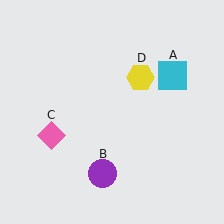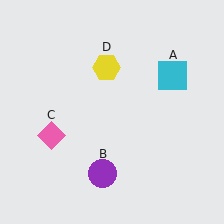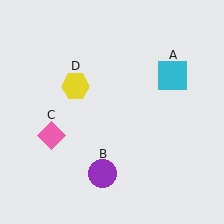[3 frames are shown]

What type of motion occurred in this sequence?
The yellow hexagon (object D) rotated counterclockwise around the center of the scene.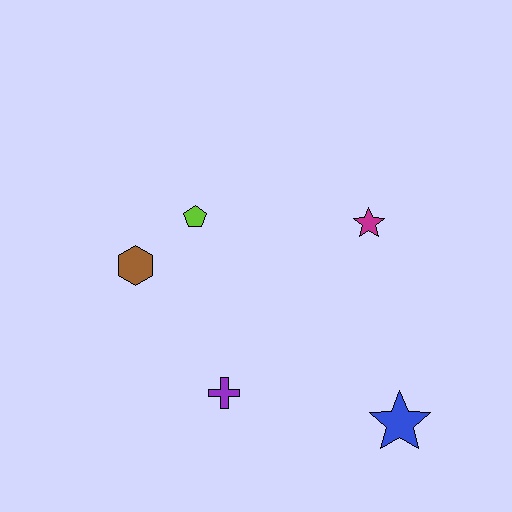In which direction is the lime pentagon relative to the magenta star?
The lime pentagon is to the left of the magenta star.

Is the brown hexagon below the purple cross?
No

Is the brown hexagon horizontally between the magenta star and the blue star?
No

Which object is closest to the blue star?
The purple cross is closest to the blue star.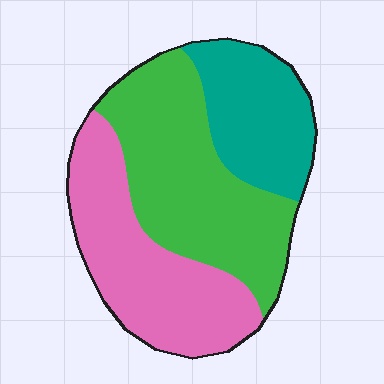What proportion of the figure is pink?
Pink takes up about one third (1/3) of the figure.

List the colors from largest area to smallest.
From largest to smallest: green, pink, teal.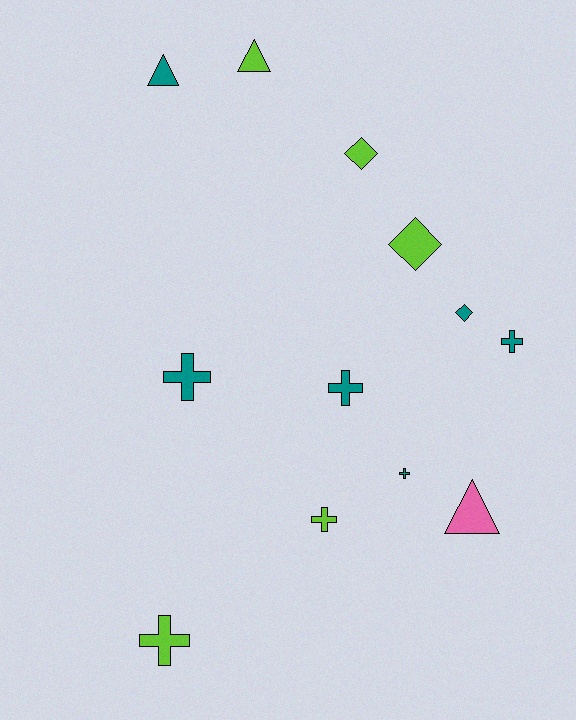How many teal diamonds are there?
There is 1 teal diamond.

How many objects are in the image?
There are 12 objects.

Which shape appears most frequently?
Cross, with 6 objects.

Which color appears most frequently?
Teal, with 6 objects.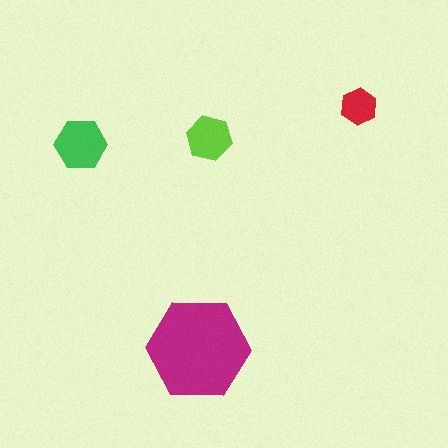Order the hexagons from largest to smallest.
the magenta one, the green one, the lime one, the red one.